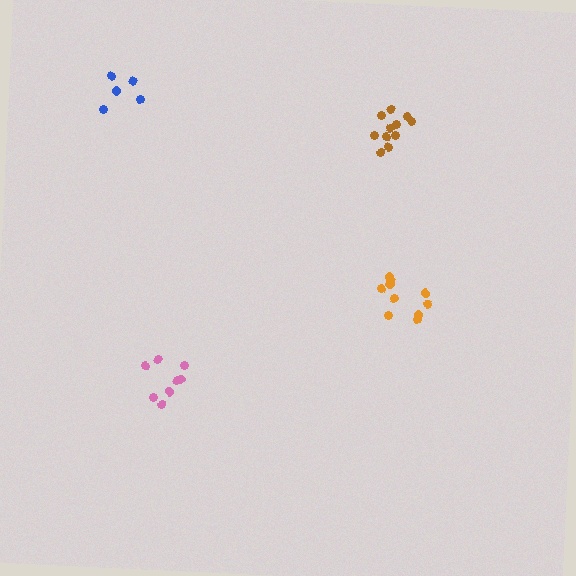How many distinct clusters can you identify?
There are 4 distinct clusters.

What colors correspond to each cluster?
The clusters are colored: pink, blue, orange, brown.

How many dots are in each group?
Group 1: 8 dots, Group 2: 5 dots, Group 3: 10 dots, Group 4: 11 dots (34 total).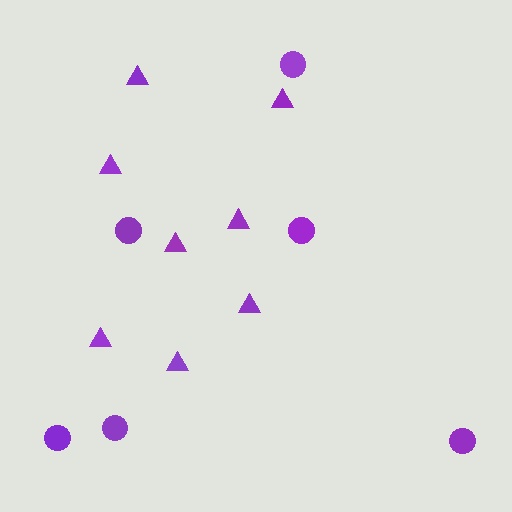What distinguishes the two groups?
There are 2 groups: one group of circles (6) and one group of triangles (8).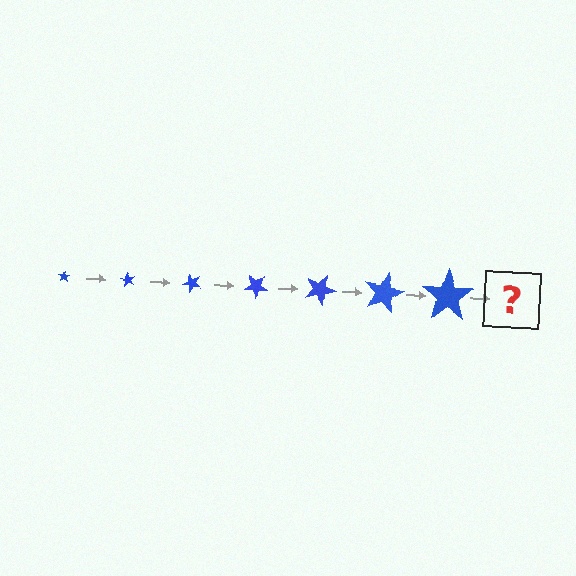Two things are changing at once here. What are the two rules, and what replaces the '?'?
The two rules are that the star grows larger each step and it rotates 60 degrees each step. The '?' should be a star, larger than the previous one and rotated 420 degrees from the start.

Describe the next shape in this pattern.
It should be a star, larger than the previous one and rotated 420 degrees from the start.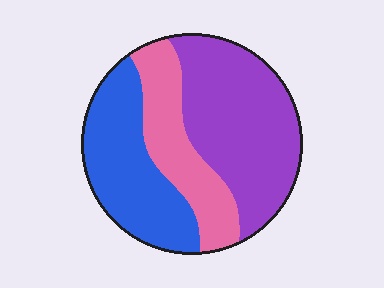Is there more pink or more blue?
Blue.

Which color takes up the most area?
Purple, at roughly 45%.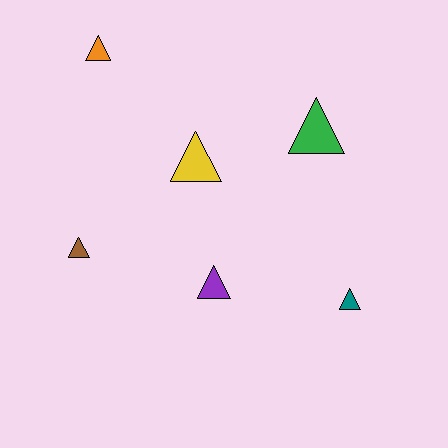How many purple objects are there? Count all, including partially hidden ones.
There is 1 purple object.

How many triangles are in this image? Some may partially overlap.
There are 6 triangles.